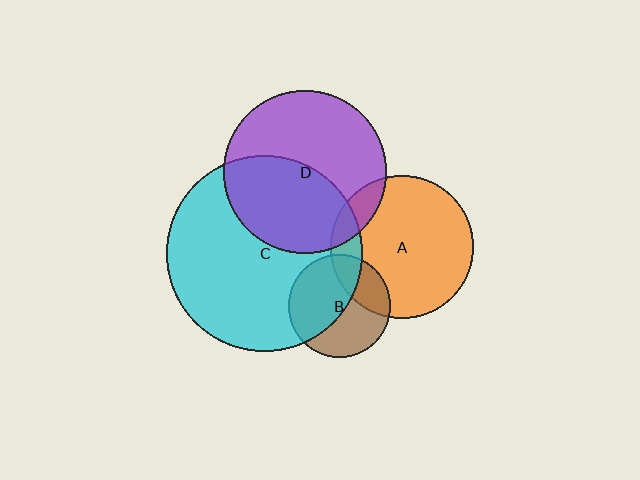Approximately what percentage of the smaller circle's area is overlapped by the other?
Approximately 50%.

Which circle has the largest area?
Circle C (cyan).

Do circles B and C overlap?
Yes.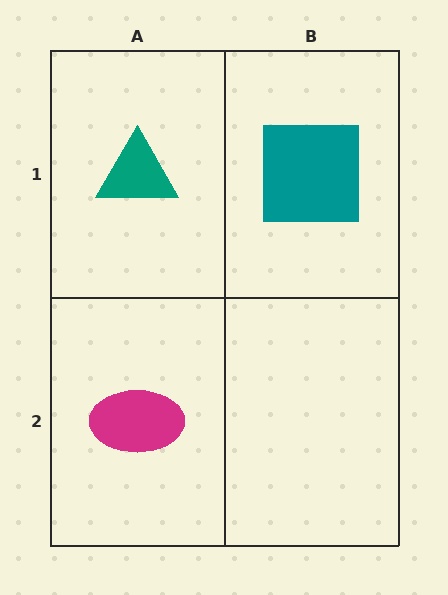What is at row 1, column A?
A teal triangle.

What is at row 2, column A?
A magenta ellipse.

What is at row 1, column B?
A teal square.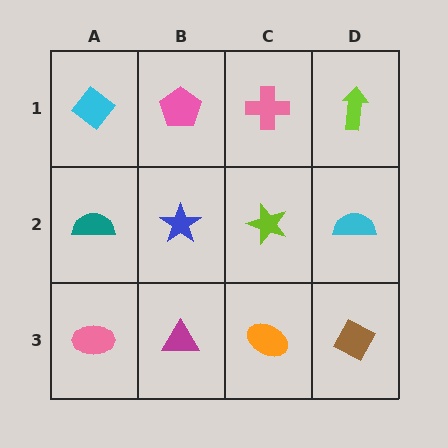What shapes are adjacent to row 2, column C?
A pink cross (row 1, column C), an orange ellipse (row 3, column C), a blue star (row 2, column B), a cyan semicircle (row 2, column D).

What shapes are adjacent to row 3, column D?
A cyan semicircle (row 2, column D), an orange ellipse (row 3, column C).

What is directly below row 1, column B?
A blue star.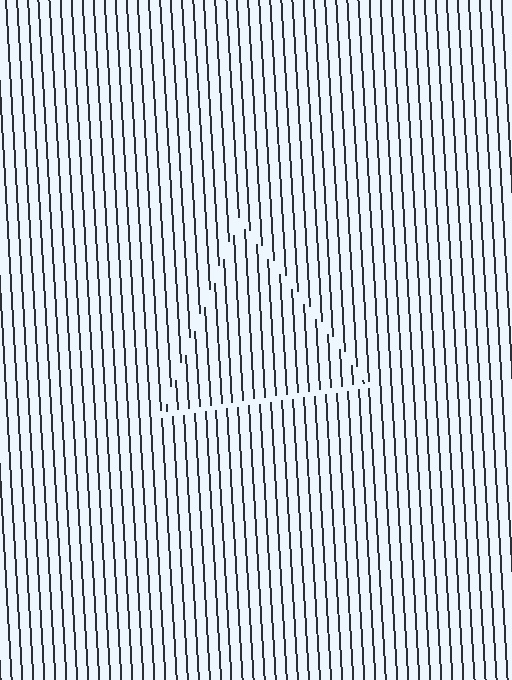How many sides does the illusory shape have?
3 sides — the line-ends trace a triangle.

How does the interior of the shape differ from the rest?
The interior of the shape contains the same grating, shifted by half a period — the contour is defined by the phase discontinuity where line-ends from the inner and outer gratings abut.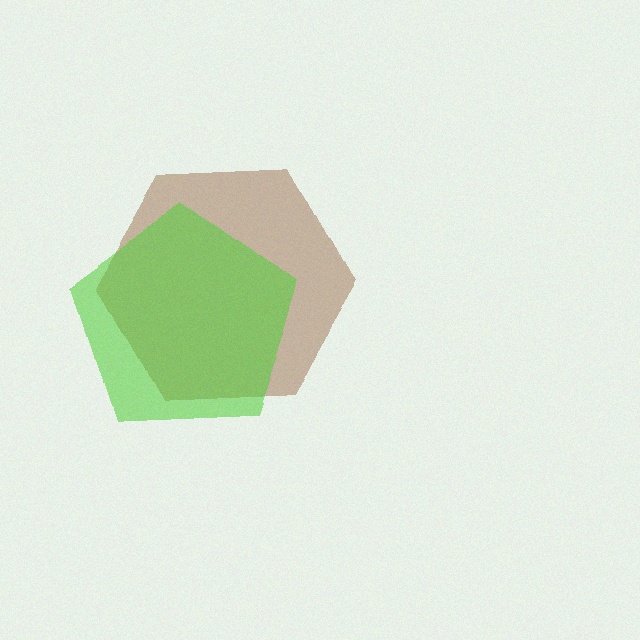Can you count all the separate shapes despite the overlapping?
Yes, there are 2 separate shapes.